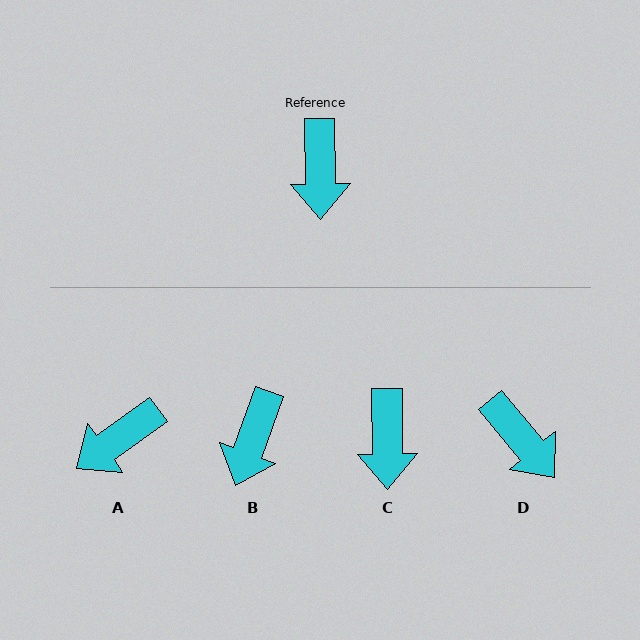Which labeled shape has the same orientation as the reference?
C.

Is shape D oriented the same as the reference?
No, it is off by about 39 degrees.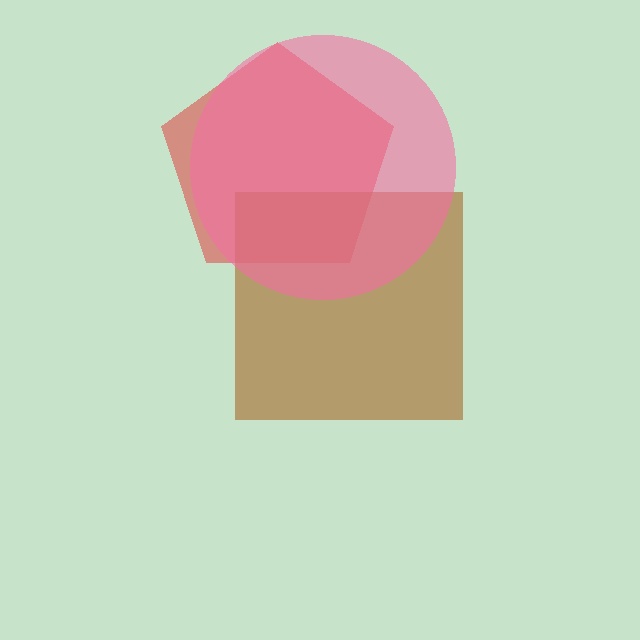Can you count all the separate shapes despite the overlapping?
Yes, there are 3 separate shapes.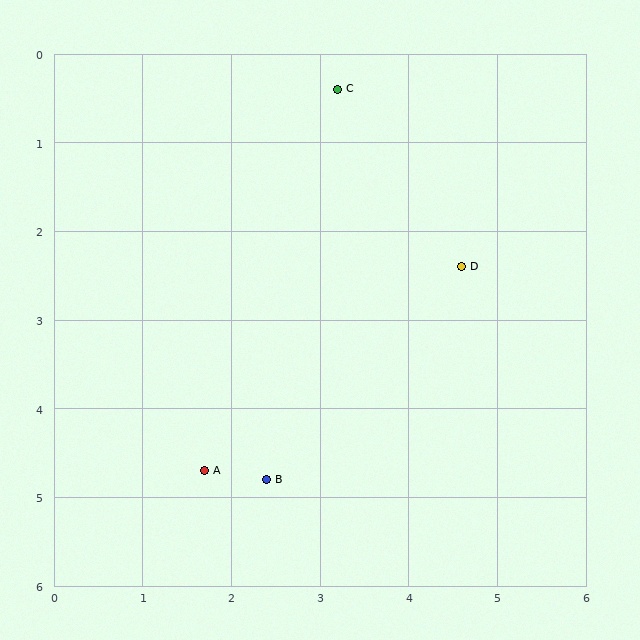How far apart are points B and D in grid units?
Points B and D are about 3.3 grid units apart.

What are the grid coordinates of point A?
Point A is at approximately (1.7, 4.7).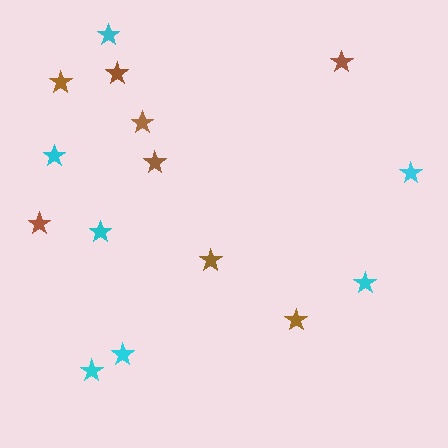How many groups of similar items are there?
There are 2 groups: one group of cyan stars (7) and one group of brown stars (8).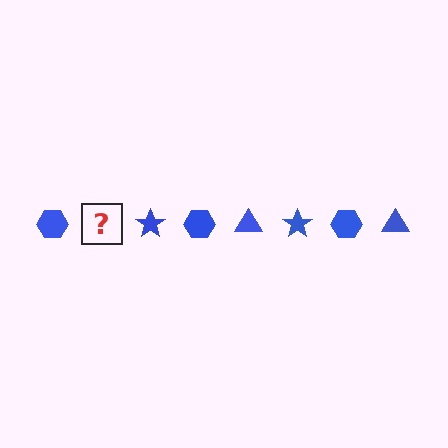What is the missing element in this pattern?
The missing element is a blue triangle.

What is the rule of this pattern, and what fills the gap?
The rule is that the pattern cycles through hexagon, triangle, star shapes in blue. The gap should be filled with a blue triangle.